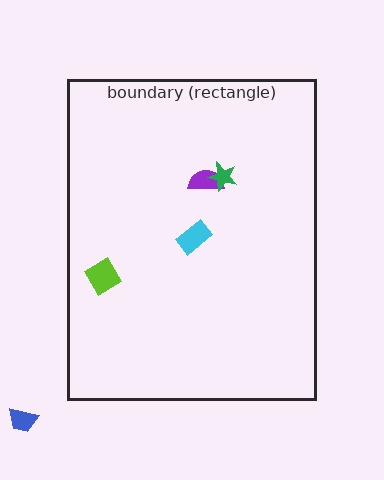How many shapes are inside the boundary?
4 inside, 1 outside.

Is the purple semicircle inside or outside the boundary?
Inside.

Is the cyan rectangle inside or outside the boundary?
Inside.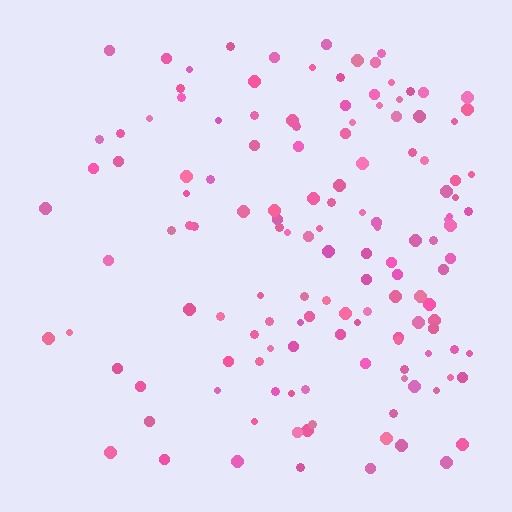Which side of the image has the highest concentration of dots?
The right.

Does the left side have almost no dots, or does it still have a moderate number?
Still a moderate number, just noticeably fewer than the right.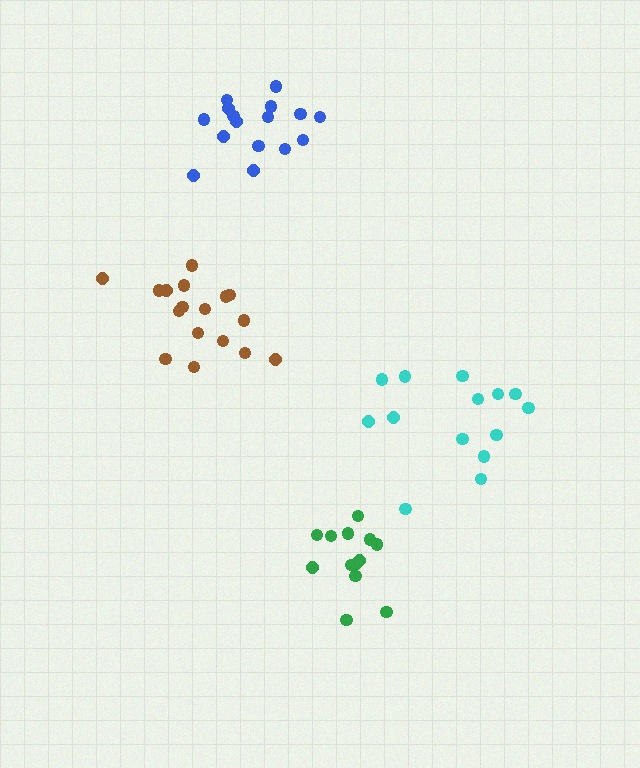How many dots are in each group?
Group 1: 14 dots, Group 2: 16 dots, Group 3: 17 dots, Group 4: 13 dots (60 total).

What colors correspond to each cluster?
The clusters are colored: cyan, blue, brown, green.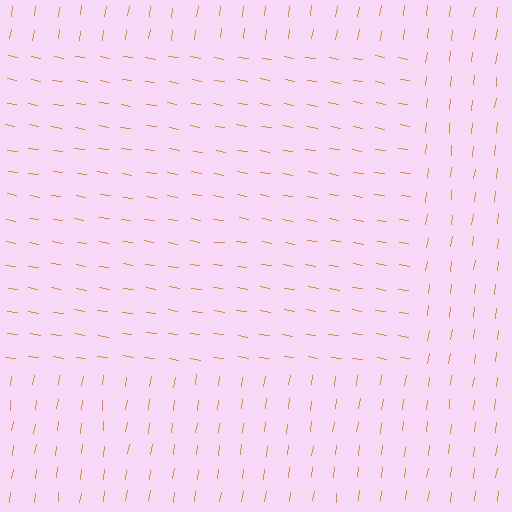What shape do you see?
I see a rectangle.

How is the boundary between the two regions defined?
The boundary is defined purely by a change in line orientation (approximately 89 degrees difference). All lines are the same color and thickness.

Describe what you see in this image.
The image is filled with small orange line segments. A rectangle region in the image has lines oriented differently from the surrounding lines, creating a visible texture boundary.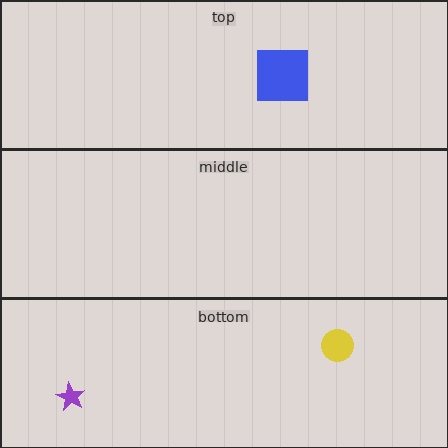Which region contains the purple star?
The bottom region.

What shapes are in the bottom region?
The yellow circle, the purple star.